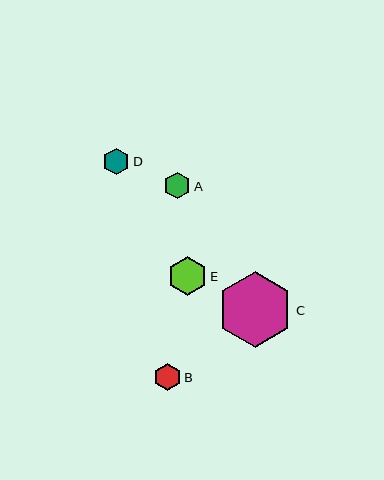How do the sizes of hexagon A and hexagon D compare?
Hexagon A and hexagon D are approximately the same size.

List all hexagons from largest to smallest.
From largest to smallest: C, E, B, A, D.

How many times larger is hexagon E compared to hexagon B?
Hexagon E is approximately 1.4 times the size of hexagon B.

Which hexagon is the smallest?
Hexagon D is the smallest with a size of approximately 27 pixels.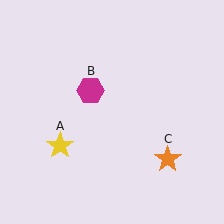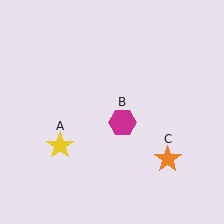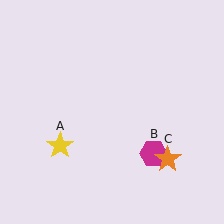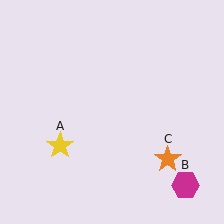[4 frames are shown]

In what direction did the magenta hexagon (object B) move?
The magenta hexagon (object B) moved down and to the right.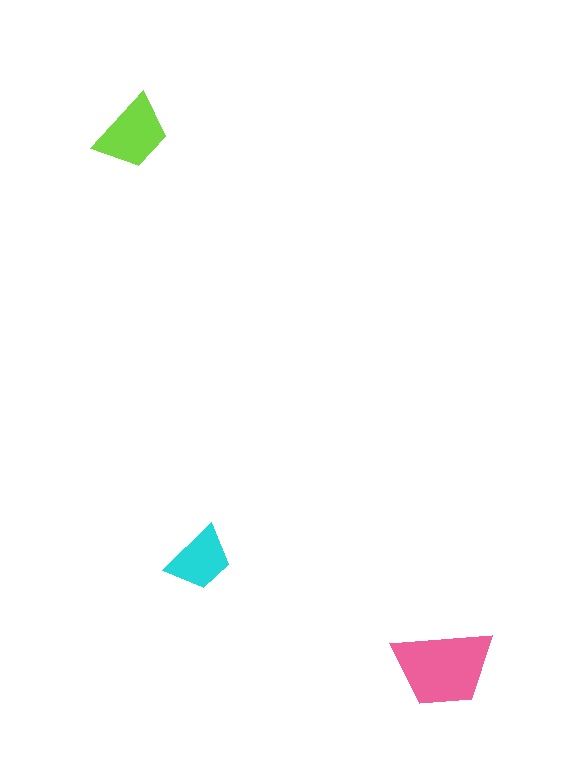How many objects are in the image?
There are 3 objects in the image.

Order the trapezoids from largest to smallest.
the pink one, the lime one, the cyan one.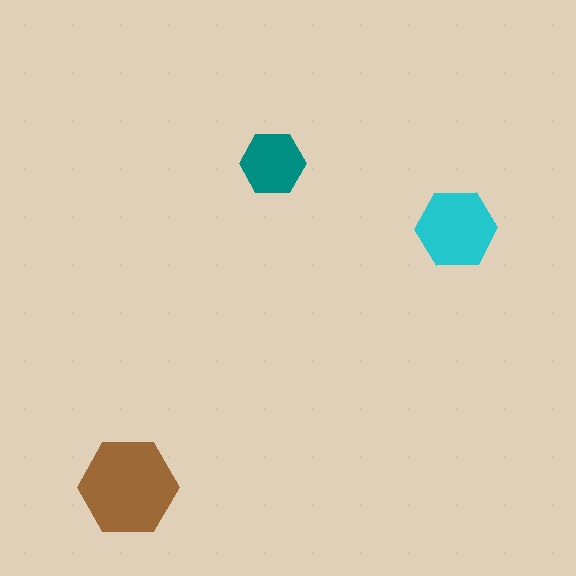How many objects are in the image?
There are 3 objects in the image.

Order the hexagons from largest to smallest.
the brown one, the cyan one, the teal one.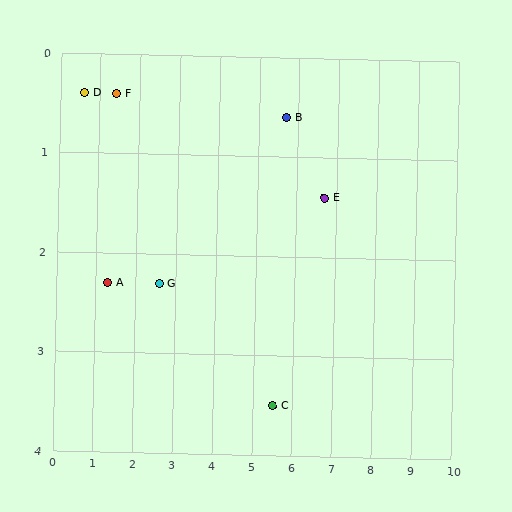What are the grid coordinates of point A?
Point A is at approximately (1.3, 2.3).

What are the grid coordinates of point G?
Point G is at approximately (2.6, 2.3).